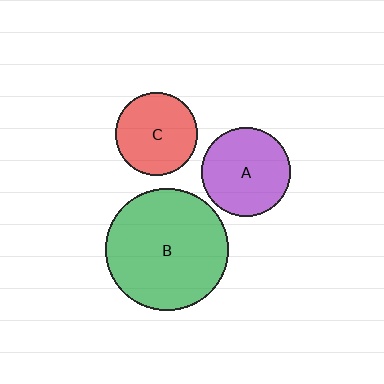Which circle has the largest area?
Circle B (green).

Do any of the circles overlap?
No, none of the circles overlap.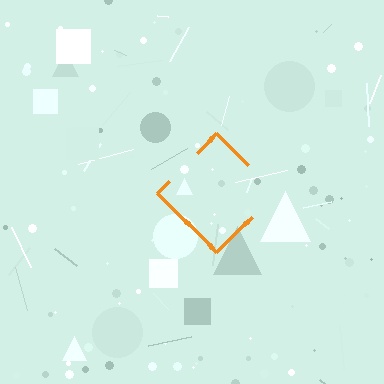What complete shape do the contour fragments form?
The contour fragments form a diamond.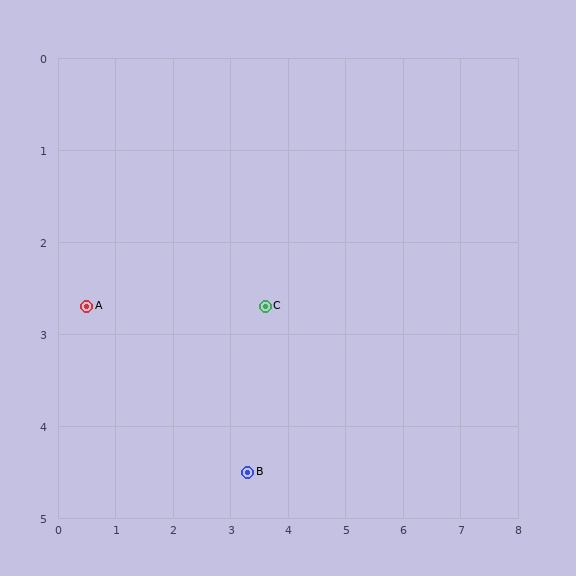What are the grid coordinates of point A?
Point A is at approximately (0.5, 2.7).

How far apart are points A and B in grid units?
Points A and B are about 3.3 grid units apart.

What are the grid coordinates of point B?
Point B is at approximately (3.3, 4.5).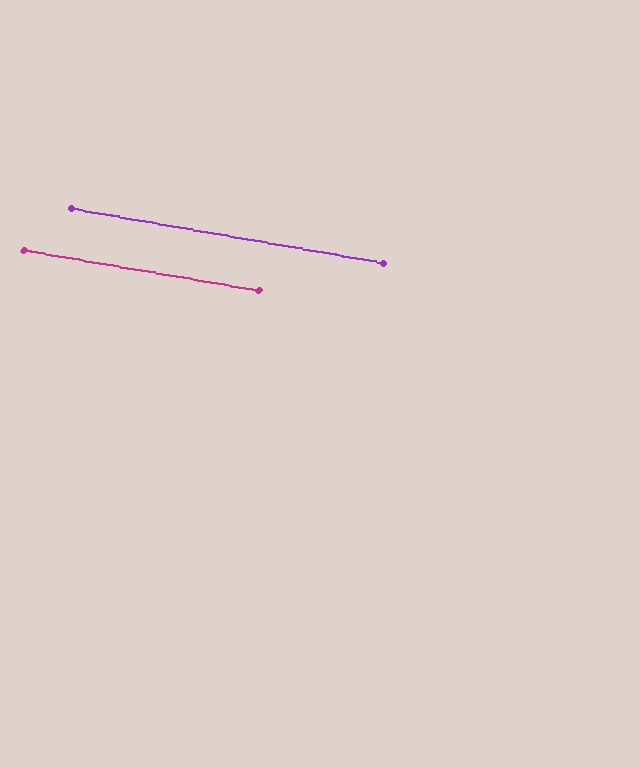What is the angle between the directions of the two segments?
Approximately 0 degrees.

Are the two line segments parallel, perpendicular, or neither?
Parallel — their directions differ by only 0.1°.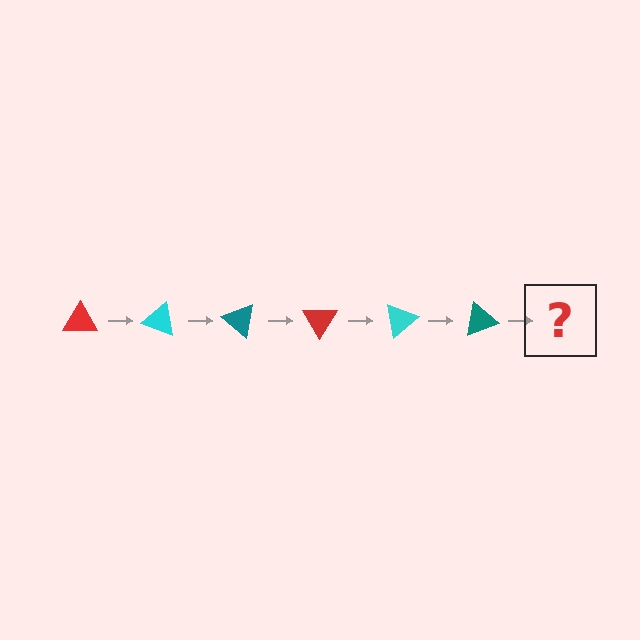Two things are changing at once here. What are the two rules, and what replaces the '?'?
The two rules are that it rotates 20 degrees each step and the color cycles through red, cyan, and teal. The '?' should be a red triangle, rotated 120 degrees from the start.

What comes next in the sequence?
The next element should be a red triangle, rotated 120 degrees from the start.